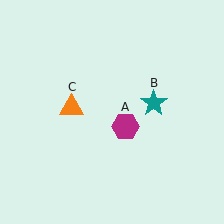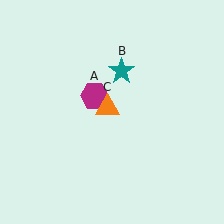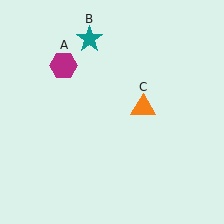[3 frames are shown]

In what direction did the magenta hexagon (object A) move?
The magenta hexagon (object A) moved up and to the left.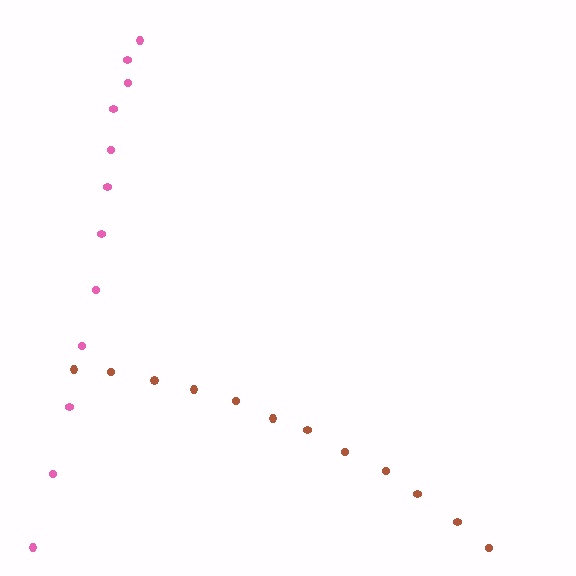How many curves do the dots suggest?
There are 2 distinct paths.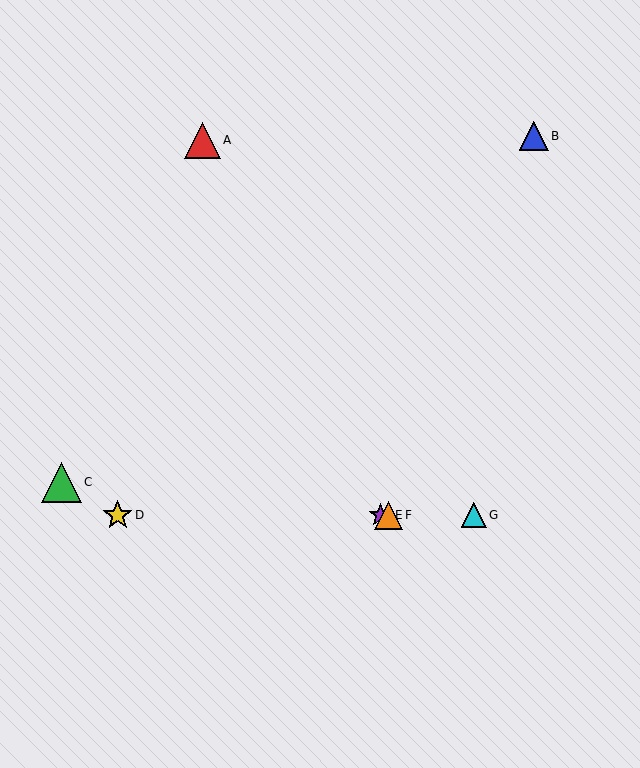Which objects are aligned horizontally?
Objects D, E, F, G are aligned horizontally.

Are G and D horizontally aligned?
Yes, both are at y≈515.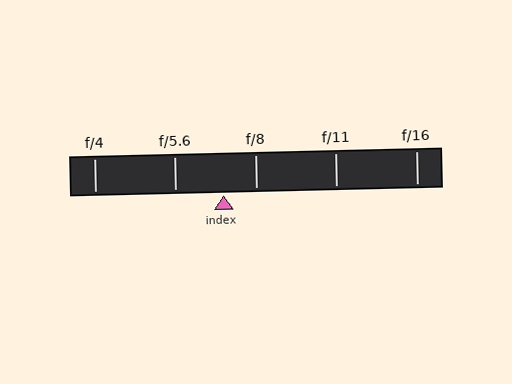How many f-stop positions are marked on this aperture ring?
There are 5 f-stop positions marked.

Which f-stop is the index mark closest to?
The index mark is closest to f/8.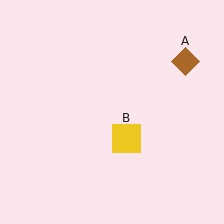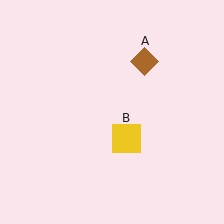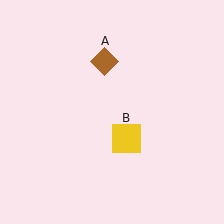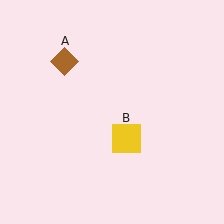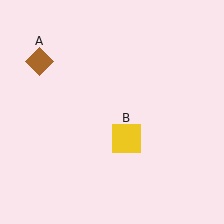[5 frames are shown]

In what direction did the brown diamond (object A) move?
The brown diamond (object A) moved left.